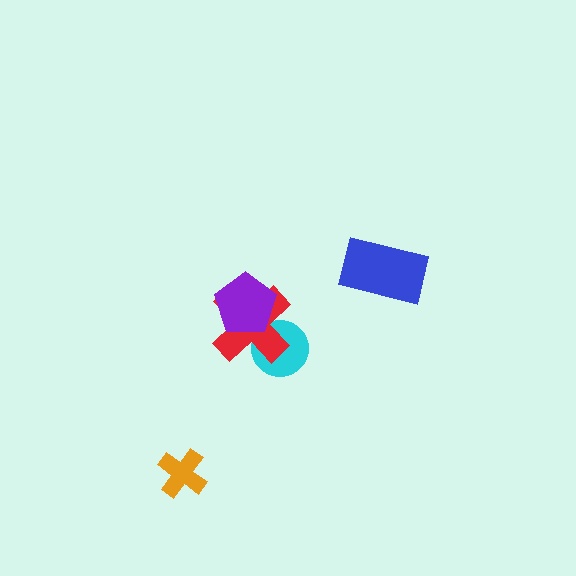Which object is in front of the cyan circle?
The red cross is in front of the cyan circle.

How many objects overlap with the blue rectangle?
0 objects overlap with the blue rectangle.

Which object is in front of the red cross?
The purple pentagon is in front of the red cross.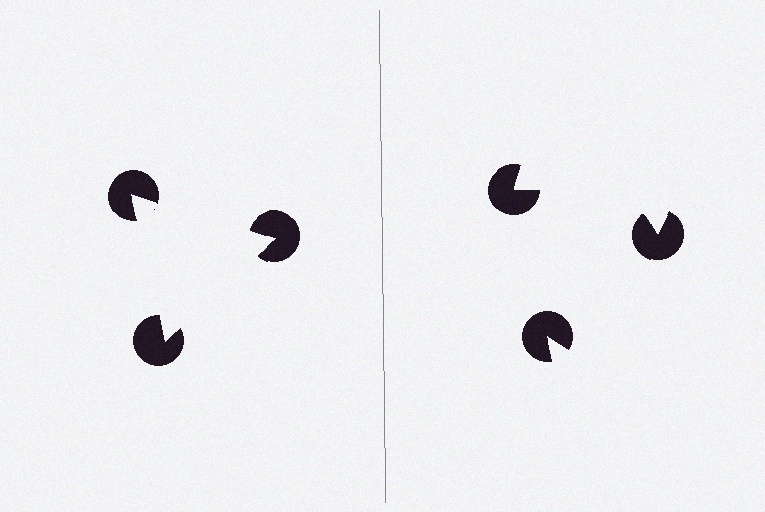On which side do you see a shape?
An illusory triangle appears on the left side. On the right side the wedge cuts are rotated, so no coherent shape forms.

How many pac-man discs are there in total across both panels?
6 — 3 on each side.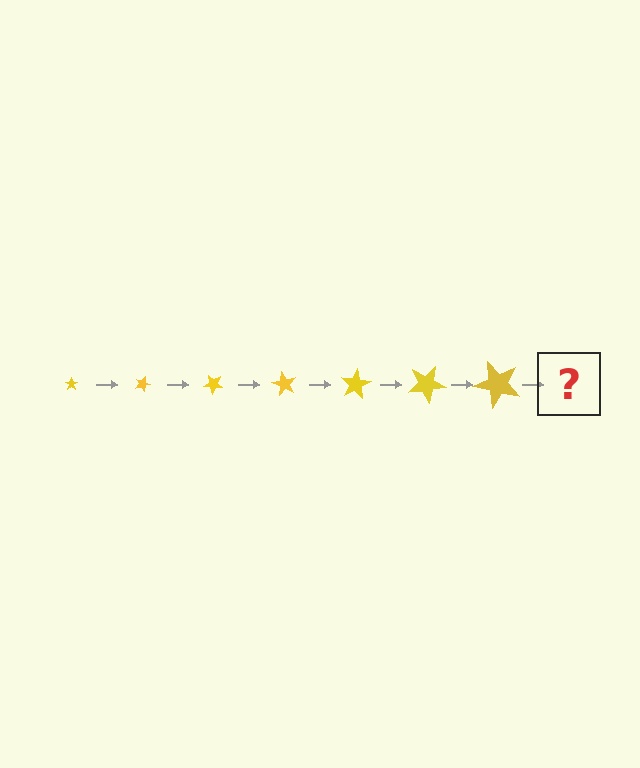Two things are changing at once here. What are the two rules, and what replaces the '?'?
The two rules are that the star grows larger each step and it rotates 20 degrees each step. The '?' should be a star, larger than the previous one and rotated 140 degrees from the start.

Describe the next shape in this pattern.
It should be a star, larger than the previous one and rotated 140 degrees from the start.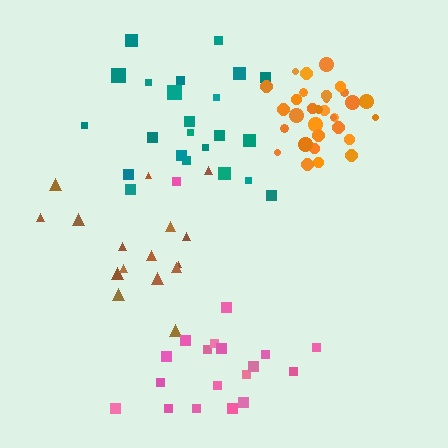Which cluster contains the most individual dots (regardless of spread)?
Orange (31).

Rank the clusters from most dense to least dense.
orange, teal, pink, brown.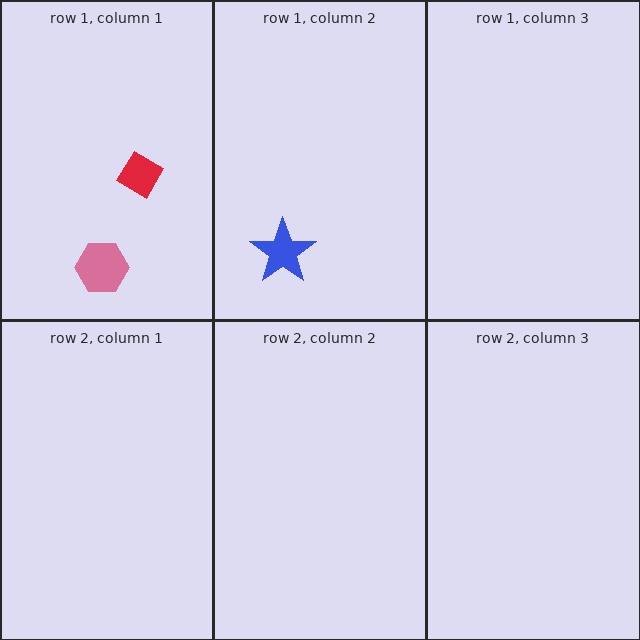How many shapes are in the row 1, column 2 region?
1.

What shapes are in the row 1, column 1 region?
The red diamond, the pink hexagon.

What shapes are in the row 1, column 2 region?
The blue star.